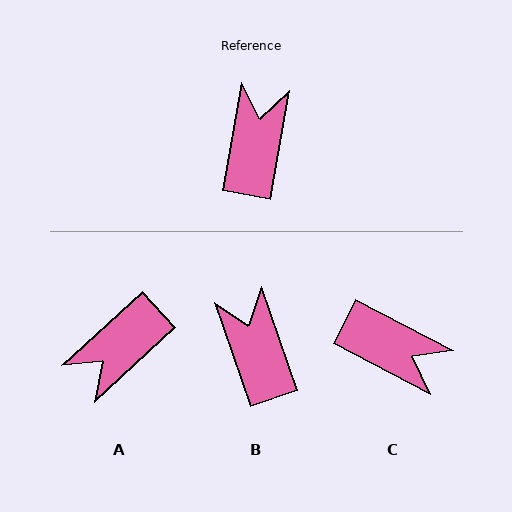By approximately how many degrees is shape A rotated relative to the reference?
Approximately 143 degrees counter-clockwise.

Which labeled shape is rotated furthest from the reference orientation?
A, about 143 degrees away.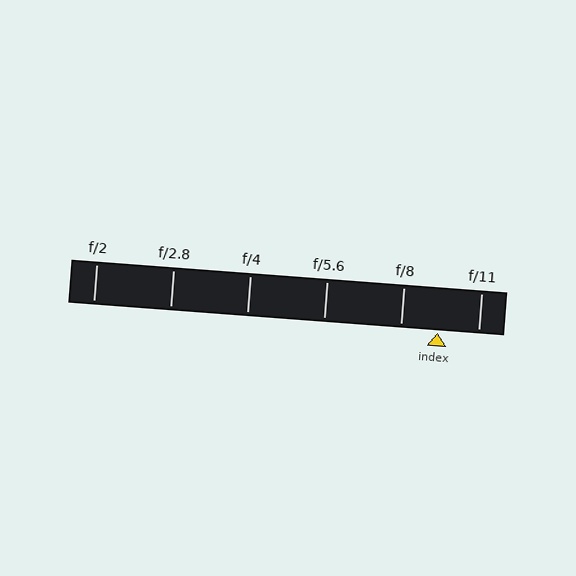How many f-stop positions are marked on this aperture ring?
There are 6 f-stop positions marked.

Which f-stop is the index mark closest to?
The index mark is closest to f/8.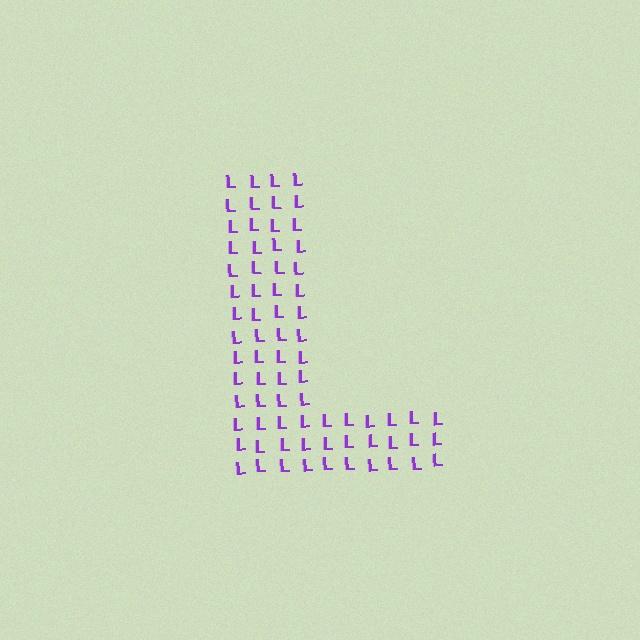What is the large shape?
The large shape is the letter L.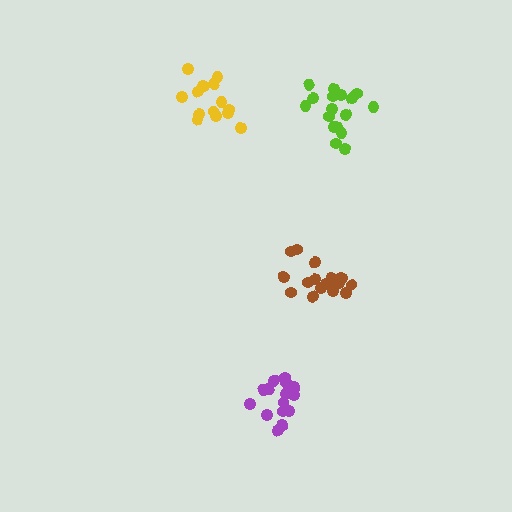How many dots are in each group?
Group 1: 18 dots, Group 2: 17 dots, Group 3: 17 dots, Group 4: 15 dots (67 total).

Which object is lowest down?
The purple cluster is bottommost.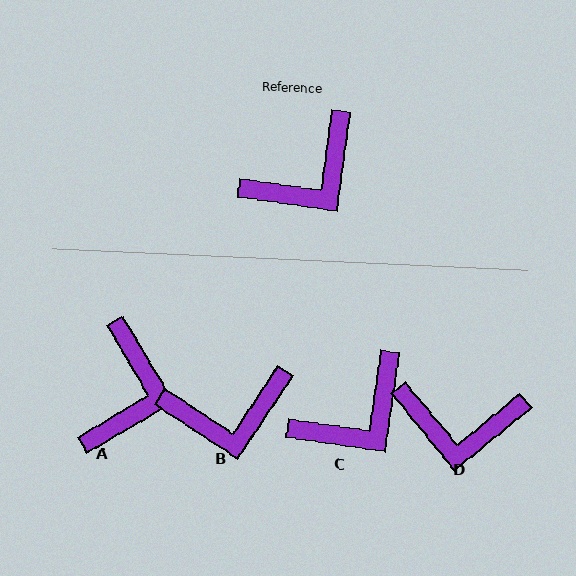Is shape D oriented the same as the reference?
No, it is off by about 43 degrees.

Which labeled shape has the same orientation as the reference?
C.